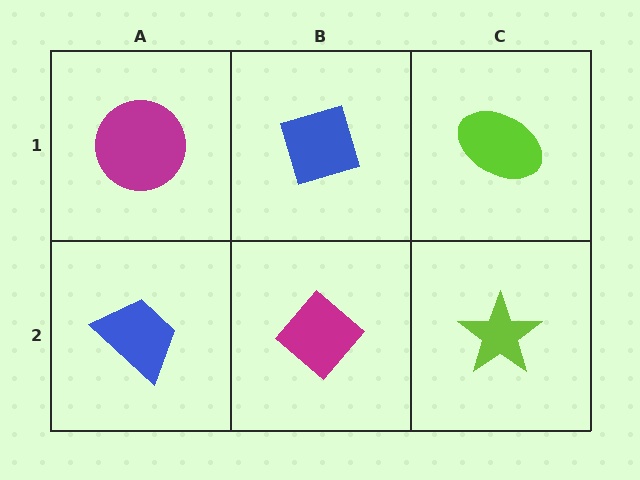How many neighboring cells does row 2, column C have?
2.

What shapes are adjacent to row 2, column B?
A blue diamond (row 1, column B), a blue trapezoid (row 2, column A), a lime star (row 2, column C).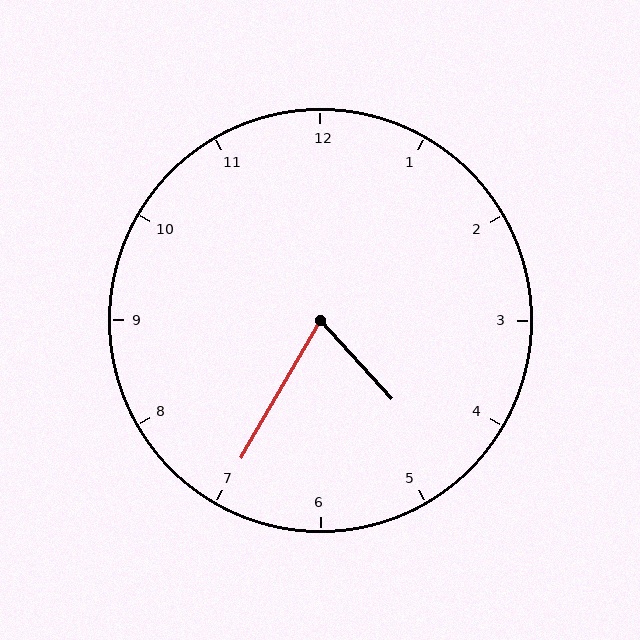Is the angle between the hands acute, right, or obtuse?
It is acute.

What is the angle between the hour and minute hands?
Approximately 72 degrees.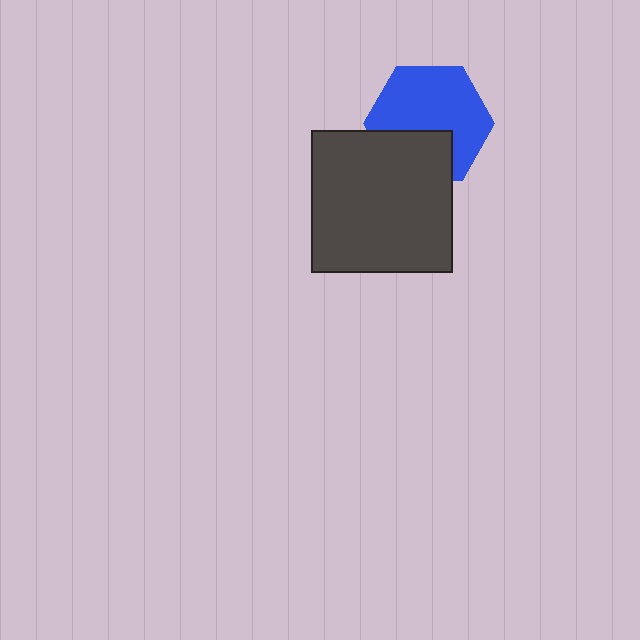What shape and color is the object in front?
The object in front is a dark gray square.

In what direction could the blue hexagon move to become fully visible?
The blue hexagon could move up. That would shift it out from behind the dark gray square entirely.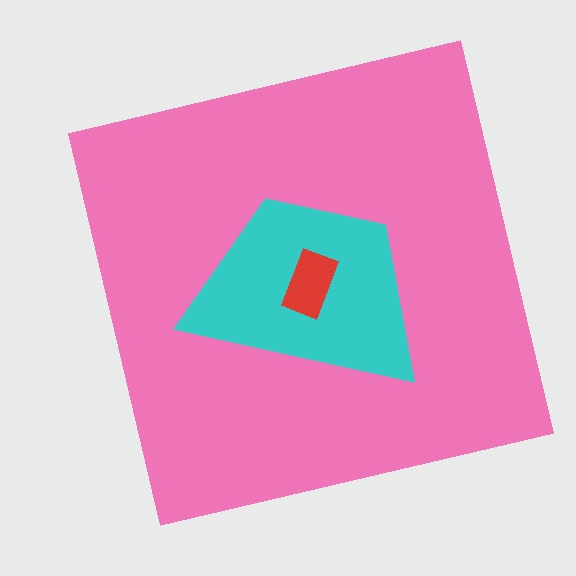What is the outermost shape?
The pink square.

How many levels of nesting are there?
3.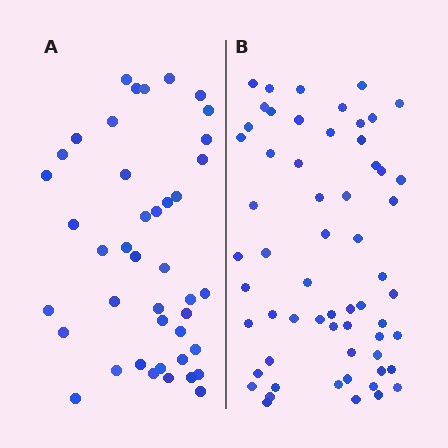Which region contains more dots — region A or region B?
Region B (the right region) has more dots.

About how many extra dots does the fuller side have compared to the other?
Region B has approximately 20 more dots than region A.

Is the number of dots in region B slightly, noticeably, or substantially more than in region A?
Region B has noticeably more, but not dramatically so. The ratio is roughly 1.4 to 1.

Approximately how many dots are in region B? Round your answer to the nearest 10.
About 60 dots.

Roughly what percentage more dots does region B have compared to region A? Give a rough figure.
About 45% more.